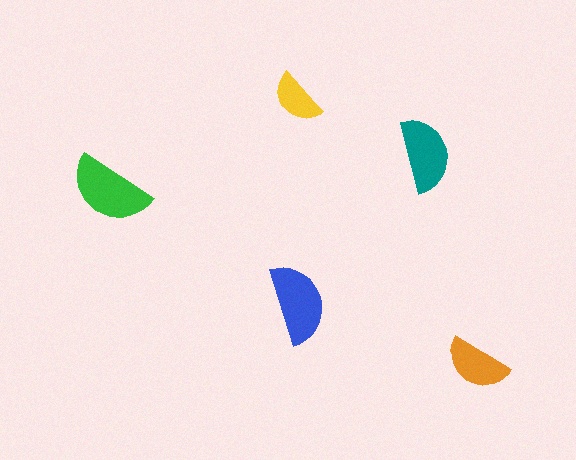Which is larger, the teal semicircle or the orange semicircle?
The teal one.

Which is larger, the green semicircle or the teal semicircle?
The green one.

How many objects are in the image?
There are 5 objects in the image.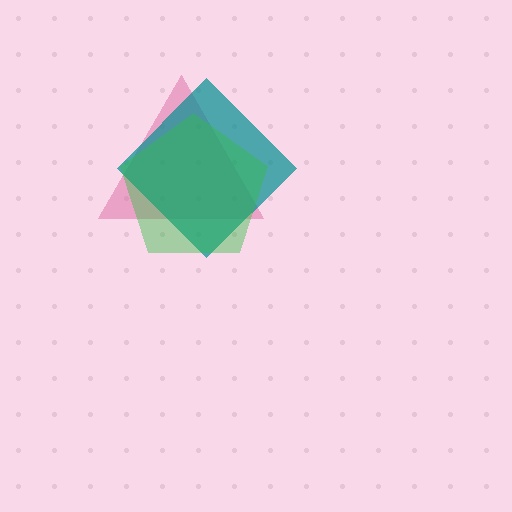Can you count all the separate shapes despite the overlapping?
Yes, there are 3 separate shapes.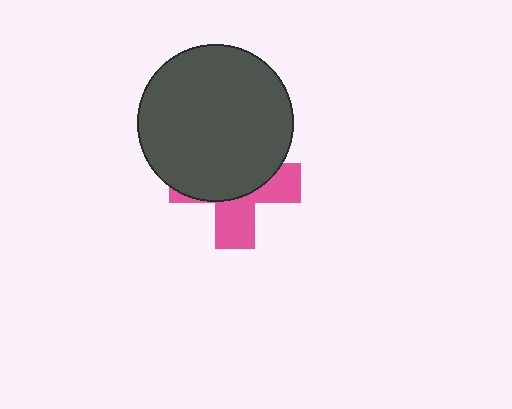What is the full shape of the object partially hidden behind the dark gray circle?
The partially hidden object is a pink cross.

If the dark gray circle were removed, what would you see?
You would see the complete pink cross.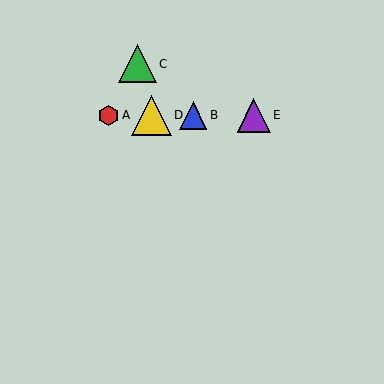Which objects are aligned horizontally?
Objects A, B, D, E are aligned horizontally.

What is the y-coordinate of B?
Object B is at y≈115.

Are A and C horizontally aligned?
No, A is at y≈115 and C is at y≈64.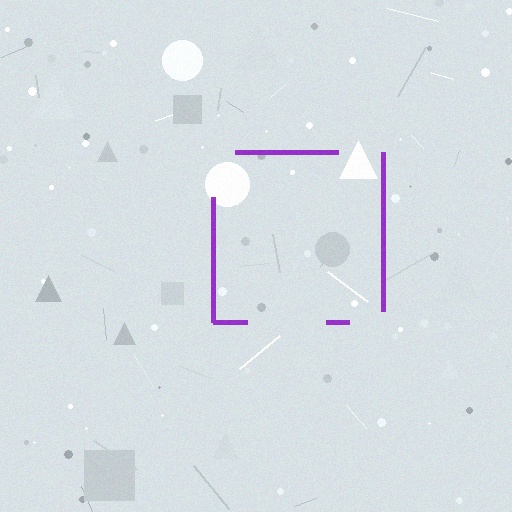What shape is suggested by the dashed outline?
The dashed outline suggests a square.